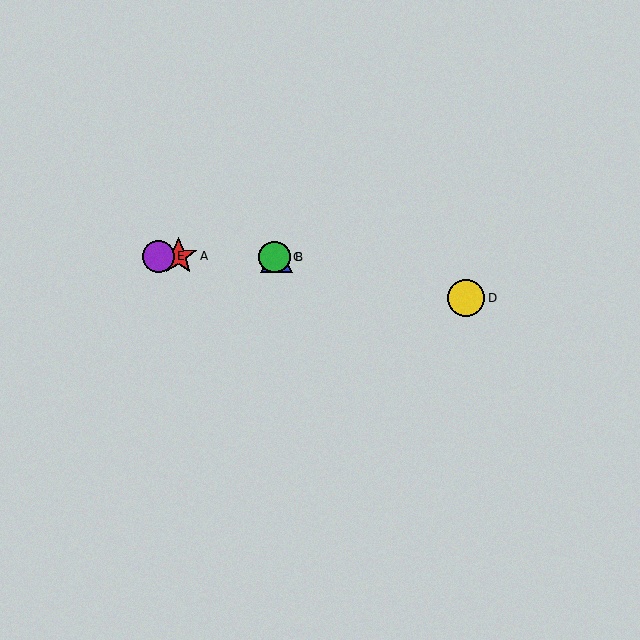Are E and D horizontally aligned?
No, E is at y≈256 and D is at y≈298.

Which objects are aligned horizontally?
Objects A, B, C, E are aligned horizontally.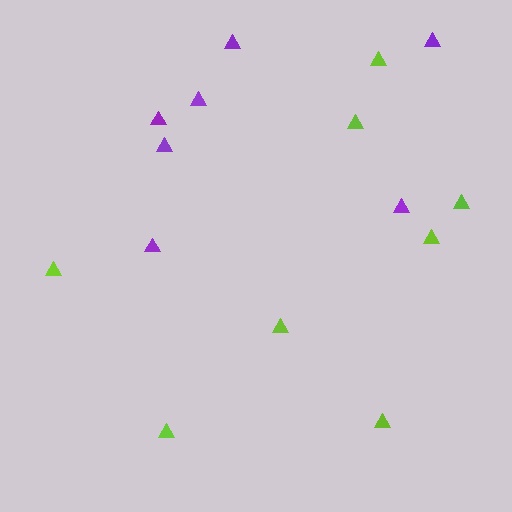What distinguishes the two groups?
There are 2 groups: one group of lime triangles (8) and one group of purple triangles (7).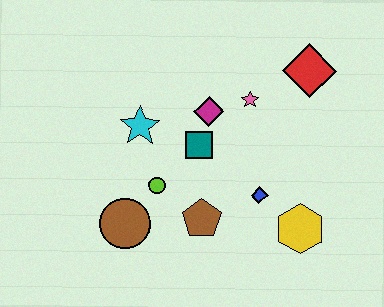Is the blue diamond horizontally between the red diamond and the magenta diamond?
Yes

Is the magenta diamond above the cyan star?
Yes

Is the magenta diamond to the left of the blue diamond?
Yes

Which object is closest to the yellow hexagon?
The blue diamond is closest to the yellow hexagon.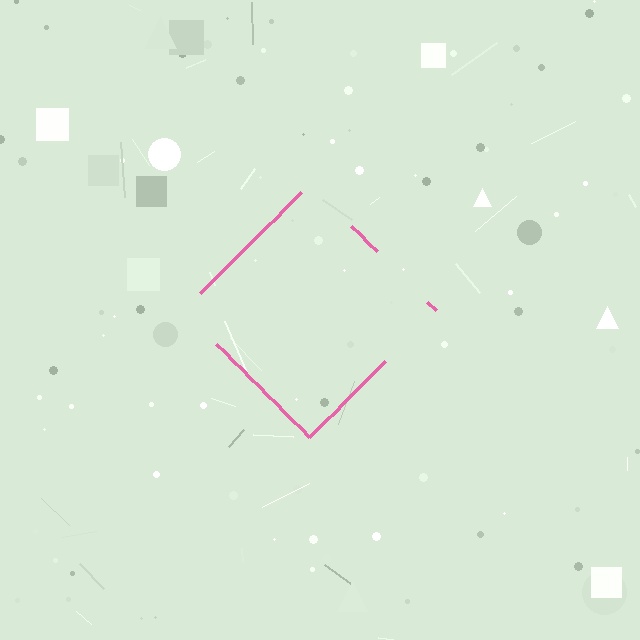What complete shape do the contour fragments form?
The contour fragments form a diamond.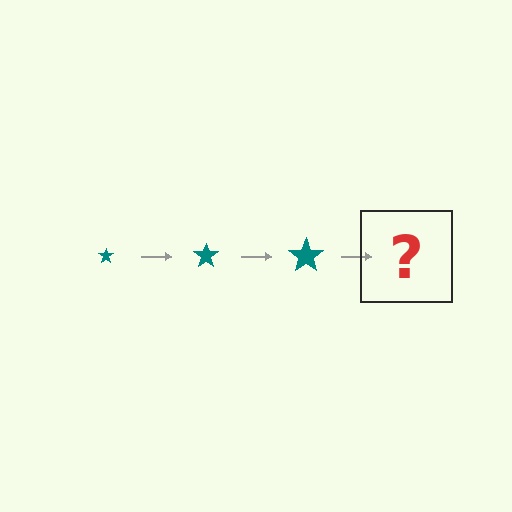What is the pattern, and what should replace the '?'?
The pattern is that the star gets progressively larger each step. The '?' should be a teal star, larger than the previous one.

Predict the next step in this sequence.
The next step is a teal star, larger than the previous one.